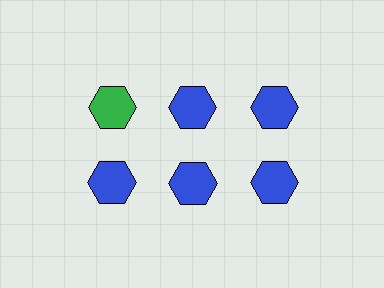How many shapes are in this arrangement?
There are 6 shapes arranged in a grid pattern.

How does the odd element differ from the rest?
It has a different color: green instead of blue.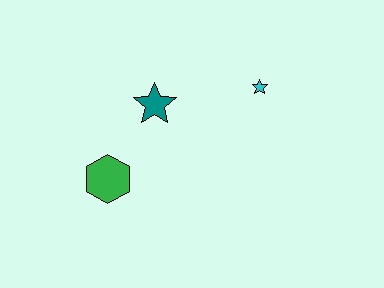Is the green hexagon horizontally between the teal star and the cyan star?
No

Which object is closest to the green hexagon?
The teal star is closest to the green hexagon.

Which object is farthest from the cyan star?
The green hexagon is farthest from the cyan star.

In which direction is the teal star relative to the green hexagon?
The teal star is above the green hexagon.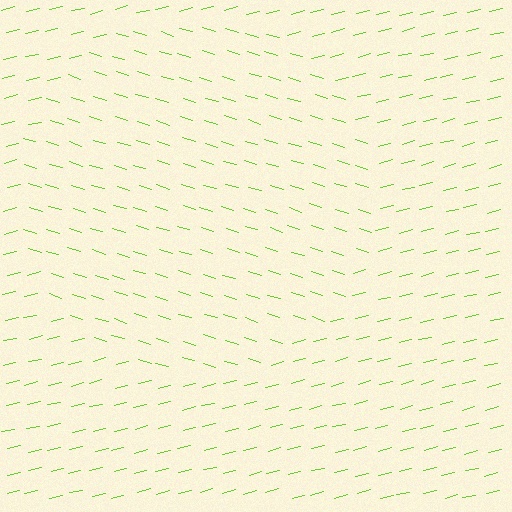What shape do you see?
I see a circle.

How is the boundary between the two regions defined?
The boundary is defined purely by a change in line orientation (approximately 31 degrees difference). All lines are the same color and thickness.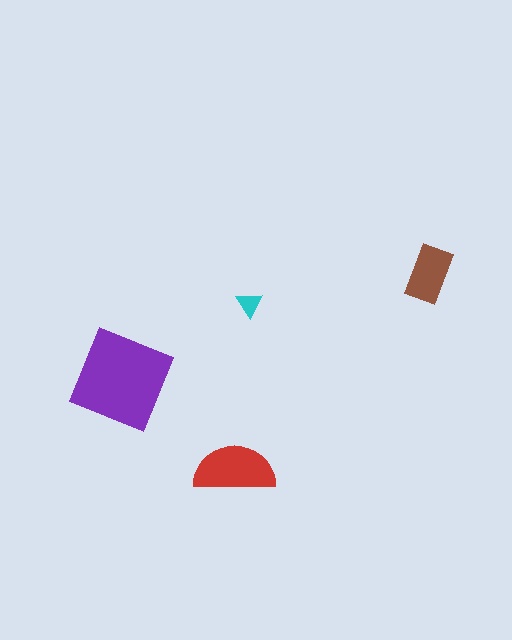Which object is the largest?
The purple diamond.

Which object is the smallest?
The cyan triangle.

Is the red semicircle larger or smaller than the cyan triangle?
Larger.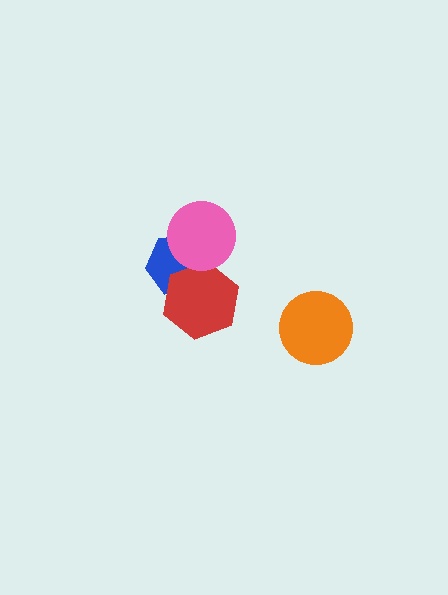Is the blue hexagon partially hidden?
Yes, it is partially covered by another shape.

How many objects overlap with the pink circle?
2 objects overlap with the pink circle.